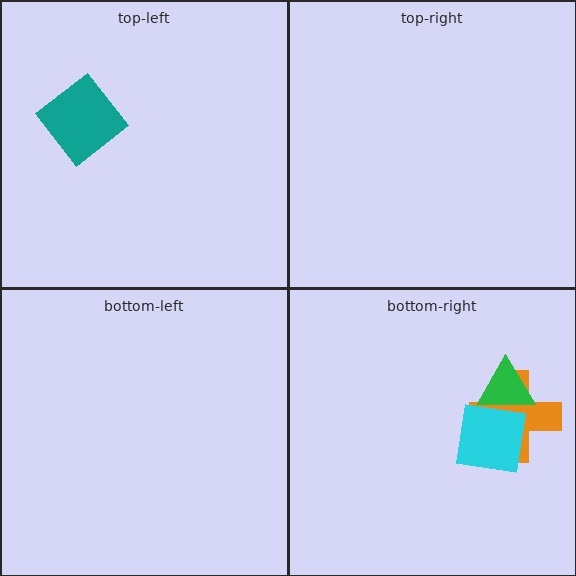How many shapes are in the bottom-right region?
3.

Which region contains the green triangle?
The bottom-right region.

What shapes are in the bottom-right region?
The orange cross, the green triangle, the cyan square.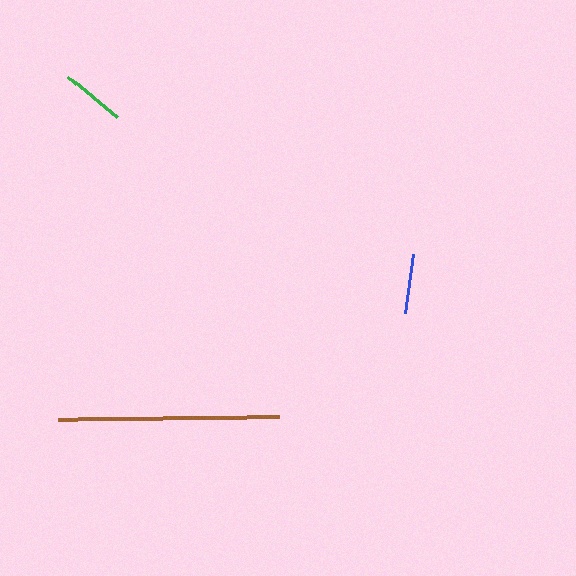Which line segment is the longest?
The brown line is the longest at approximately 220 pixels.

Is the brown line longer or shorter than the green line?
The brown line is longer than the green line.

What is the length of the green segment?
The green segment is approximately 64 pixels long.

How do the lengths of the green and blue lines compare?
The green and blue lines are approximately the same length.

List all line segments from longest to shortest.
From longest to shortest: brown, green, blue.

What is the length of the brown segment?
The brown segment is approximately 220 pixels long.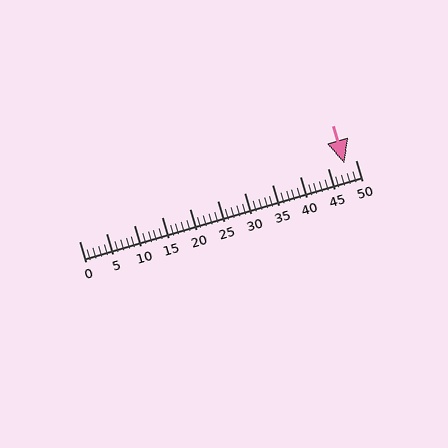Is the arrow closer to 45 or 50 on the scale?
The arrow is closer to 50.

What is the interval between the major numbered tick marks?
The major tick marks are spaced 5 units apart.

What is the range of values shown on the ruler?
The ruler shows values from 0 to 50.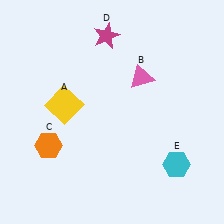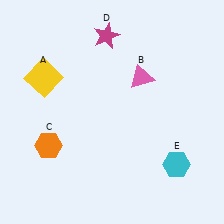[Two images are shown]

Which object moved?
The yellow square (A) moved up.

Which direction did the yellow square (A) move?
The yellow square (A) moved up.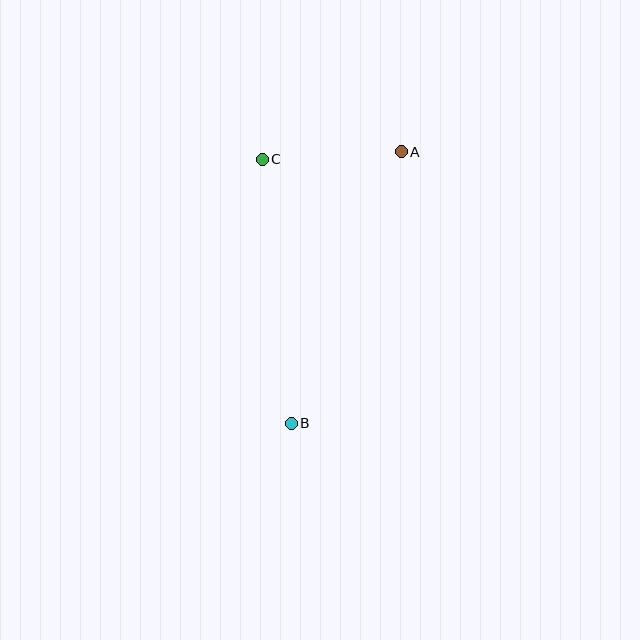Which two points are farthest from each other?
Points A and B are farthest from each other.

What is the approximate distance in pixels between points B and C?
The distance between B and C is approximately 265 pixels.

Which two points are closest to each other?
Points A and C are closest to each other.